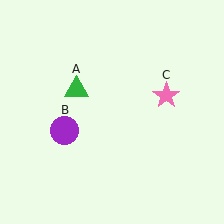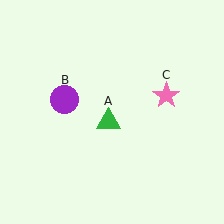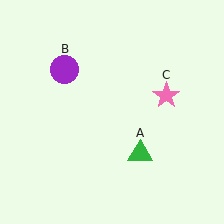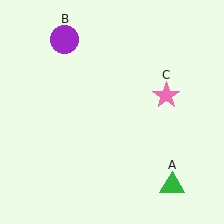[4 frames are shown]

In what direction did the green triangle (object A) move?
The green triangle (object A) moved down and to the right.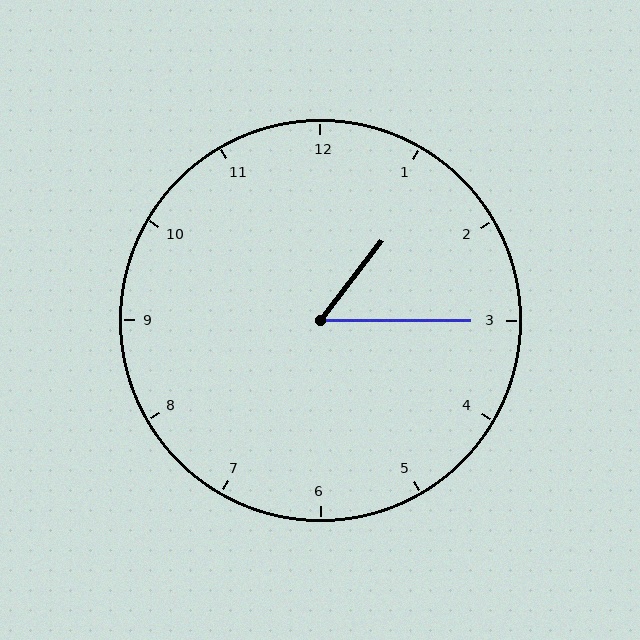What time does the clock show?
1:15.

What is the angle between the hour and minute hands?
Approximately 52 degrees.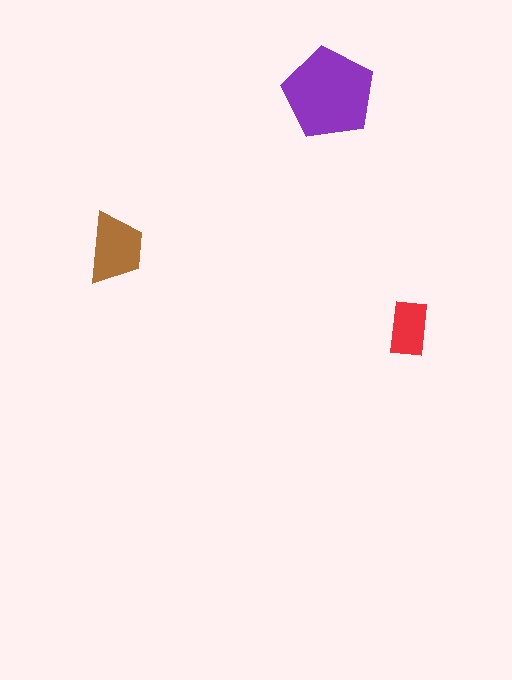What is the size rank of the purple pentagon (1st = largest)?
1st.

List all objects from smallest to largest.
The red rectangle, the brown trapezoid, the purple pentagon.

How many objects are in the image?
There are 3 objects in the image.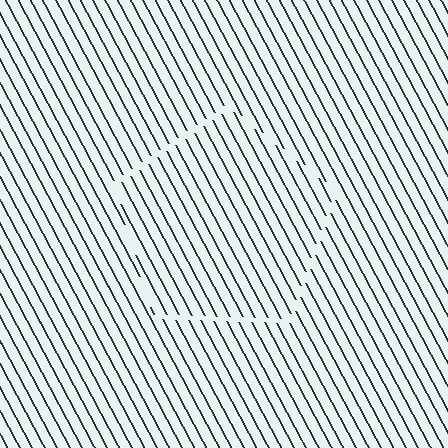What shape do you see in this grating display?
An illusory pentagon. The interior of the shape contains the same grating, shifted by half a period — the contour is defined by the phase discontinuity where line-ends from the inner and outer gratings abut.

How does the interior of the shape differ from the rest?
The interior of the shape contains the same grating, shifted by half a period — the contour is defined by the phase discontinuity where line-ends from the inner and outer gratings abut.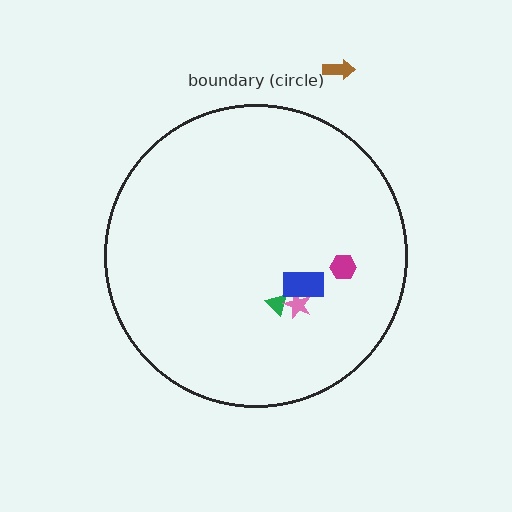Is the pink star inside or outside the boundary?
Inside.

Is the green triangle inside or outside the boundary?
Inside.